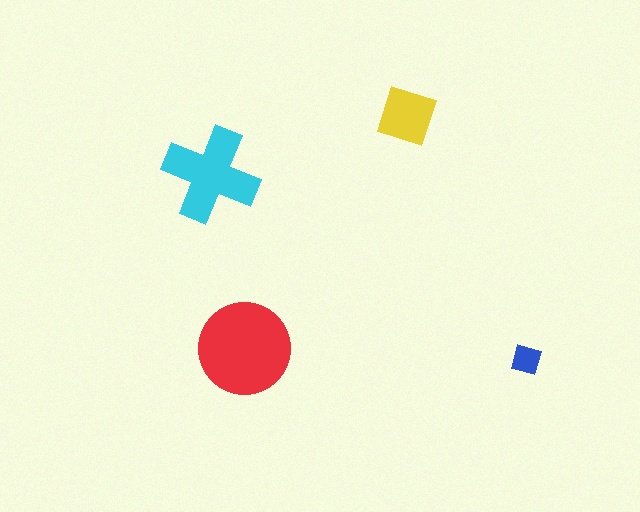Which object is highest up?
The yellow square is topmost.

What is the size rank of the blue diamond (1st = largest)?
4th.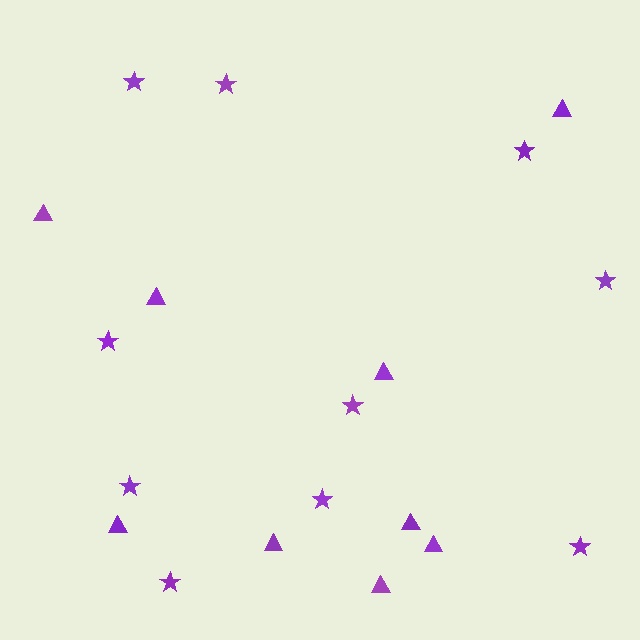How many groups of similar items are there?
There are 2 groups: one group of stars (10) and one group of triangles (9).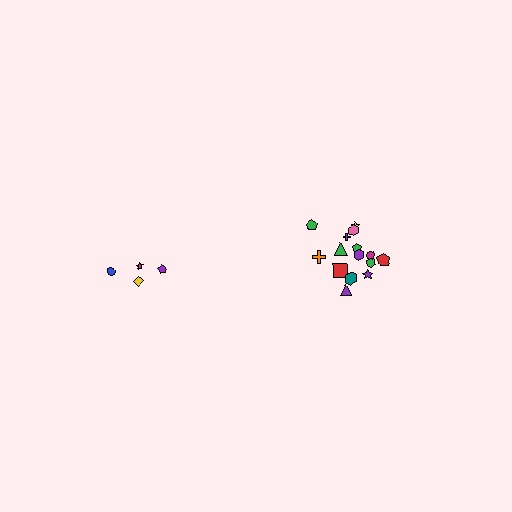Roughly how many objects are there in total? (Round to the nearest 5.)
Roughly 20 objects in total.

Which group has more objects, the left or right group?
The right group.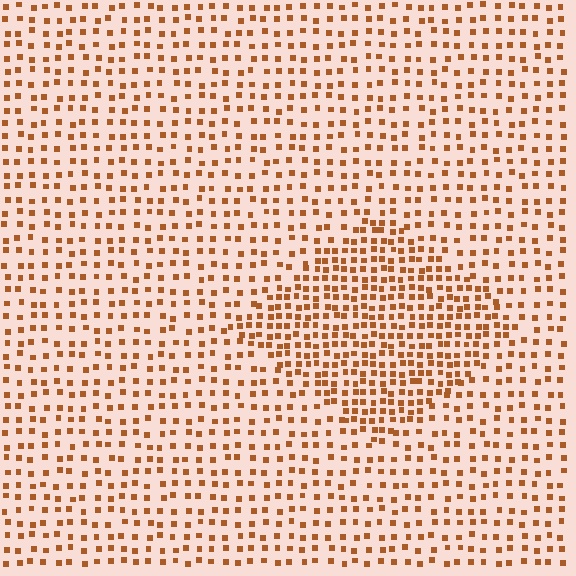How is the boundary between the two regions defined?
The boundary is defined by a change in element density (approximately 1.9x ratio). All elements are the same color, size, and shape.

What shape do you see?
I see a diamond.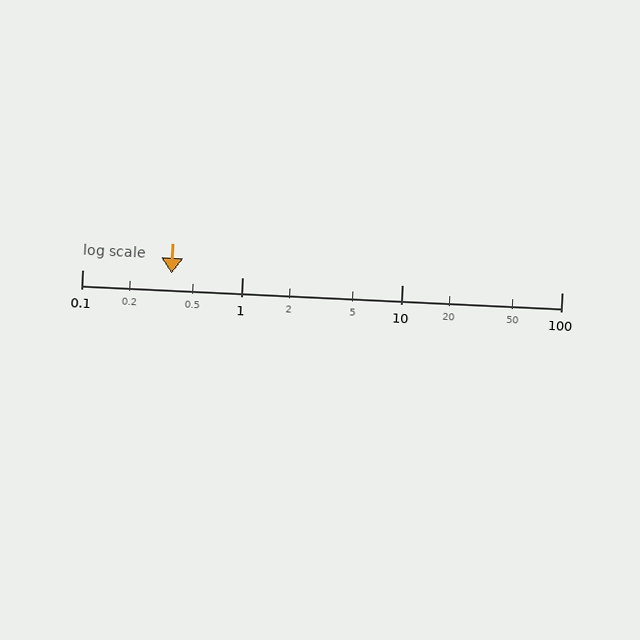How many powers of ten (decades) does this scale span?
The scale spans 3 decades, from 0.1 to 100.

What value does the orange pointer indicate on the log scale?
The pointer indicates approximately 0.36.